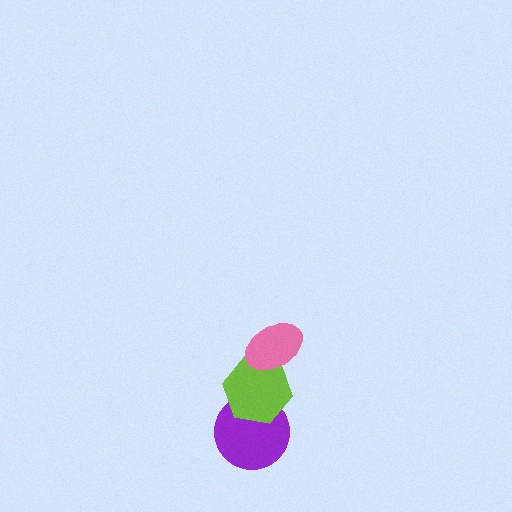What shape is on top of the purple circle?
The lime hexagon is on top of the purple circle.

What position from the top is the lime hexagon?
The lime hexagon is 2nd from the top.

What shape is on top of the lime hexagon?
The pink ellipse is on top of the lime hexagon.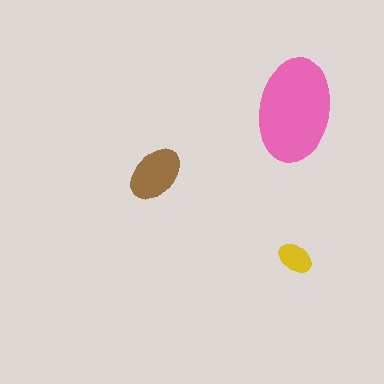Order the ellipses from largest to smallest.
the pink one, the brown one, the yellow one.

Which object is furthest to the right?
The yellow ellipse is rightmost.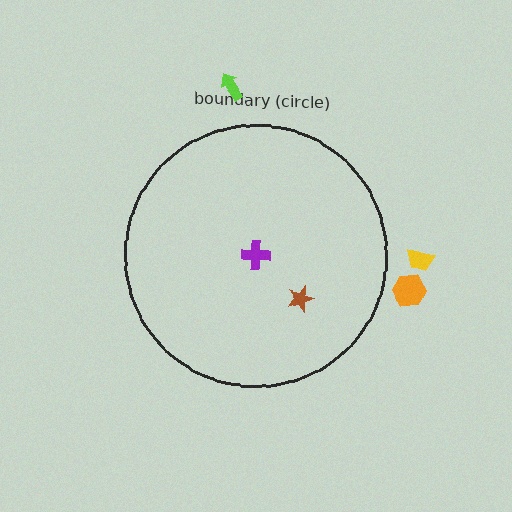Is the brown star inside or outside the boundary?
Inside.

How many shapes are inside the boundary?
2 inside, 3 outside.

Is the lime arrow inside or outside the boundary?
Outside.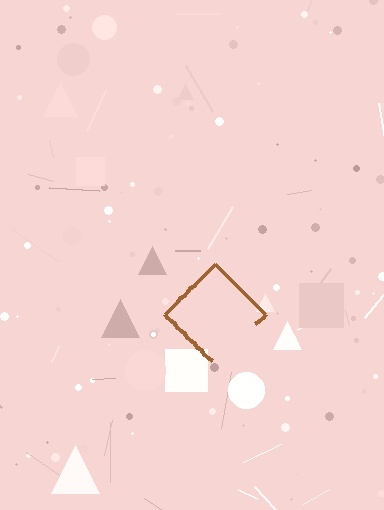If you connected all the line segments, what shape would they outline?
They would outline a diamond.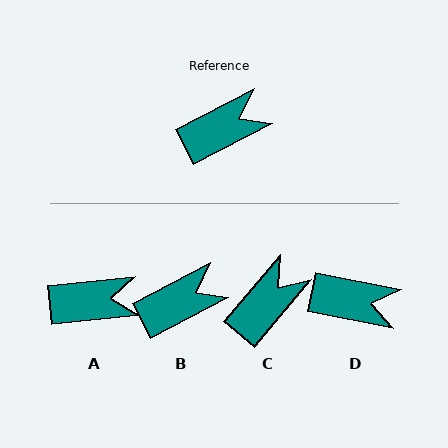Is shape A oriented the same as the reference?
No, it is off by about 22 degrees.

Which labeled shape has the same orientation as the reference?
B.